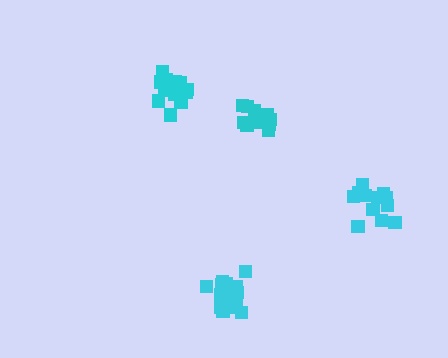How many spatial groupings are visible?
There are 4 spatial groupings.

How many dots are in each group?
Group 1: 13 dots, Group 2: 16 dots, Group 3: 14 dots, Group 4: 16 dots (59 total).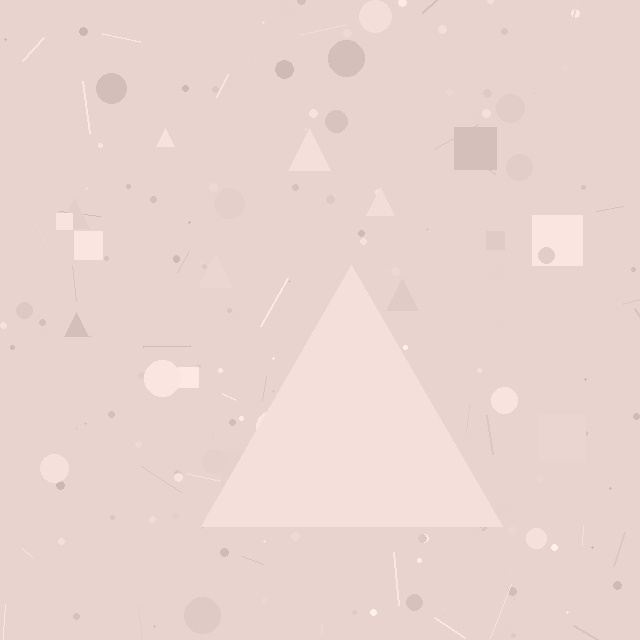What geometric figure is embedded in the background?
A triangle is embedded in the background.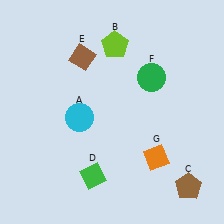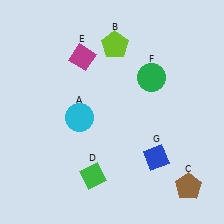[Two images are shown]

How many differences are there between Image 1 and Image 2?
There are 2 differences between the two images.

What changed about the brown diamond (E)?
In Image 1, E is brown. In Image 2, it changed to magenta.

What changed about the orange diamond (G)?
In Image 1, G is orange. In Image 2, it changed to blue.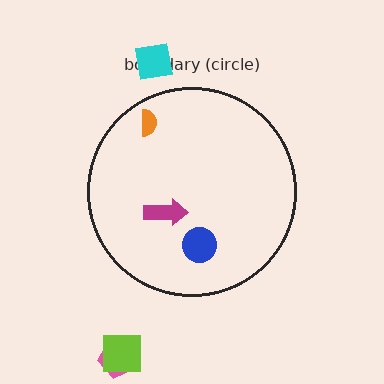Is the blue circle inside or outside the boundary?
Inside.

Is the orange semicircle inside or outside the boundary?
Inside.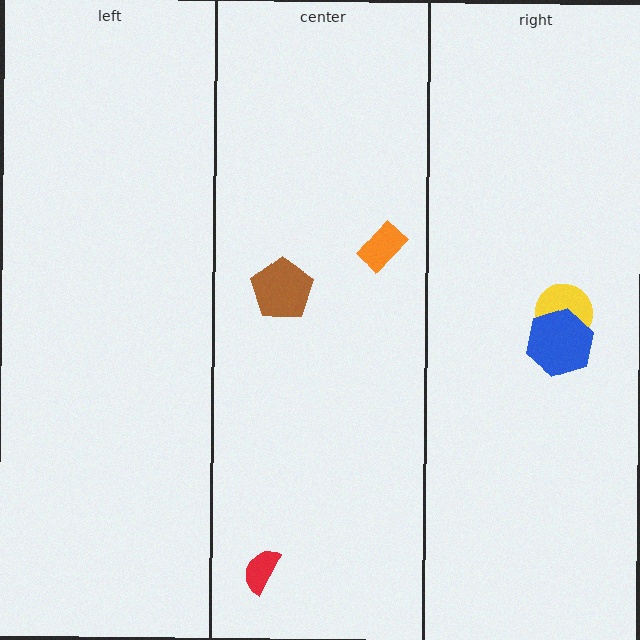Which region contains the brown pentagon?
The center region.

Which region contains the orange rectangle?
The center region.